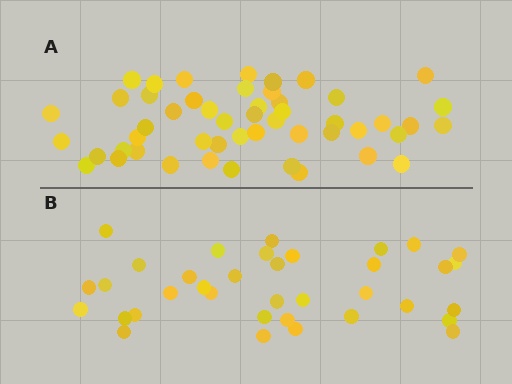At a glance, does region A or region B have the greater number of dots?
Region A (the top region) has more dots.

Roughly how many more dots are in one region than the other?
Region A has approximately 15 more dots than region B.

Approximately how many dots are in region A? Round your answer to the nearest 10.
About 50 dots.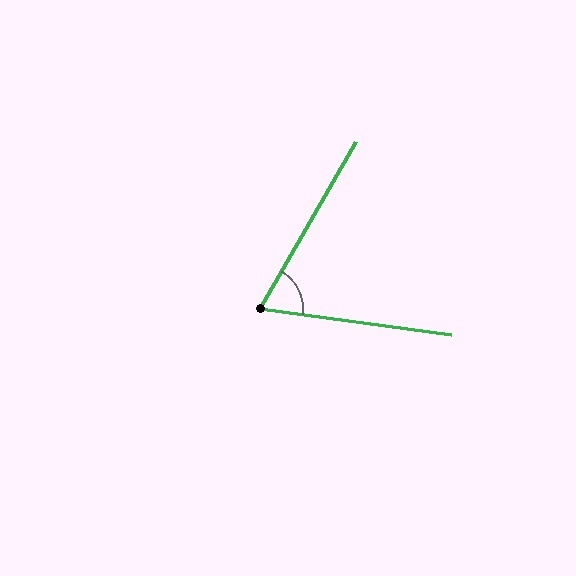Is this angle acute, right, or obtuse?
It is acute.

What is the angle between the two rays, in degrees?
Approximately 68 degrees.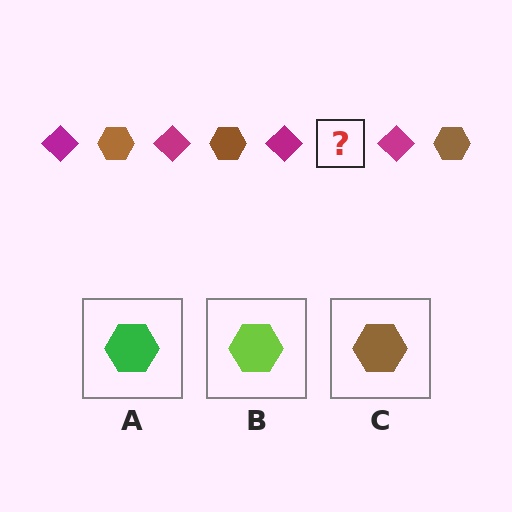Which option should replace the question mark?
Option C.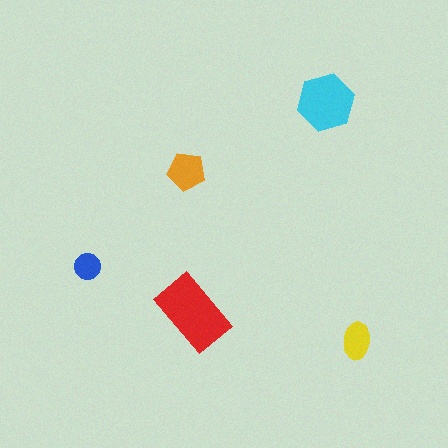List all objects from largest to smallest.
The red rectangle, the cyan hexagon, the orange pentagon, the yellow ellipse, the blue circle.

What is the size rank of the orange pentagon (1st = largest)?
3rd.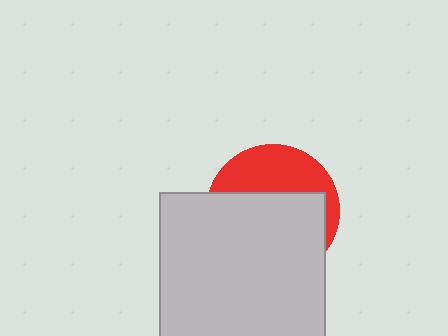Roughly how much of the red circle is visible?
A small part of it is visible (roughly 37%).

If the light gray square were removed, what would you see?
You would see the complete red circle.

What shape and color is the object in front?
The object in front is a light gray square.